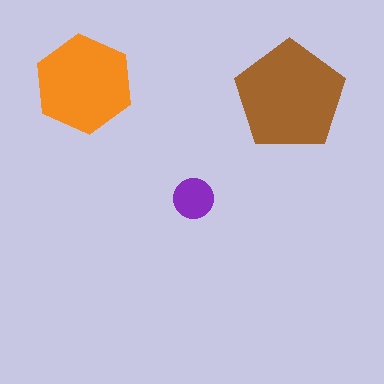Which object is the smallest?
The purple circle.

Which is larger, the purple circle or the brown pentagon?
The brown pentagon.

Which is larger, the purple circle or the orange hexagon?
The orange hexagon.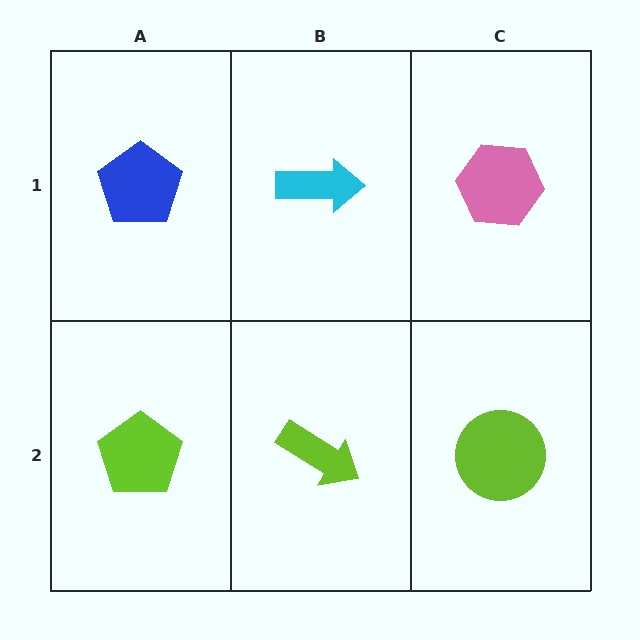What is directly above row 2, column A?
A blue pentagon.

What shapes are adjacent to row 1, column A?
A lime pentagon (row 2, column A), a cyan arrow (row 1, column B).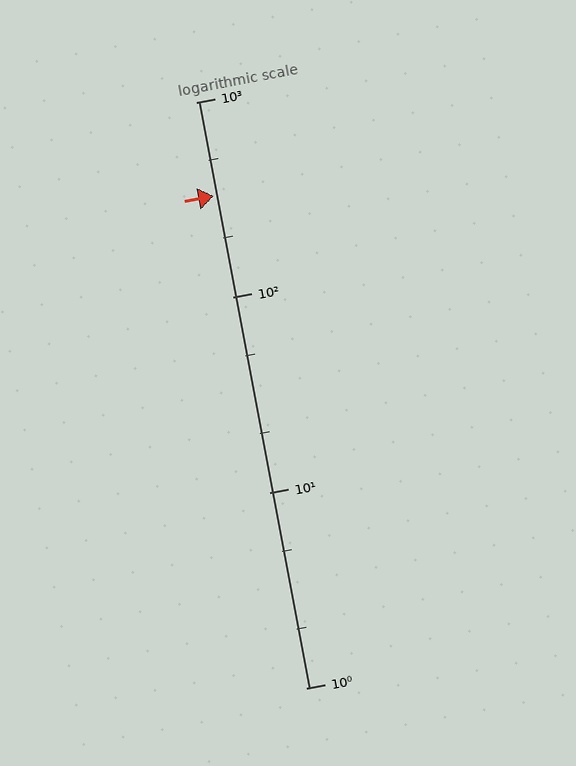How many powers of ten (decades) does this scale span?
The scale spans 3 decades, from 1 to 1000.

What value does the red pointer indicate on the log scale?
The pointer indicates approximately 330.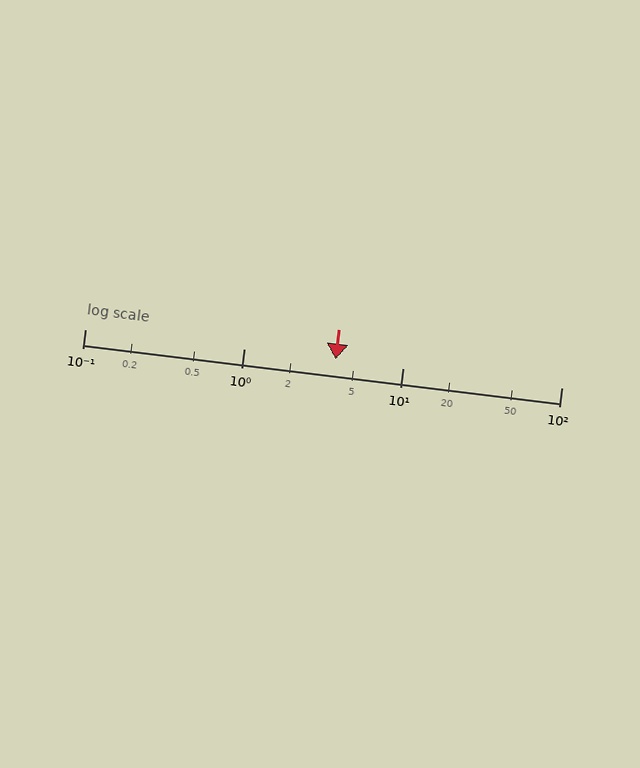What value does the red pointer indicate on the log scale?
The pointer indicates approximately 3.8.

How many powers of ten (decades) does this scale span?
The scale spans 3 decades, from 0.1 to 100.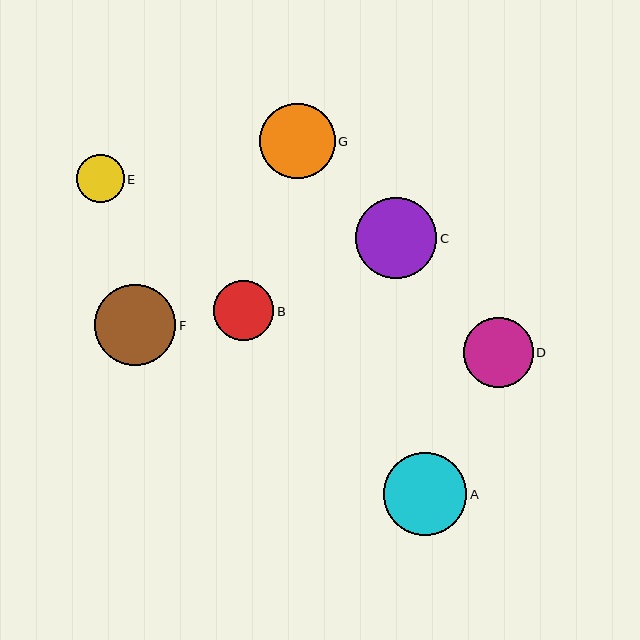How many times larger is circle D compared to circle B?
Circle D is approximately 1.2 times the size of circle B.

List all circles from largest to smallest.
From largest to smallest: A, F, C, G, D, B, E.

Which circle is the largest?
Circle A is the largest with a size of approximately 83 pixels.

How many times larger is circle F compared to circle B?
Circle F is approximately 1.3 times the size of circle B.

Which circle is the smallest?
Circle E is the smallest with a size of approximately 48 pixels.